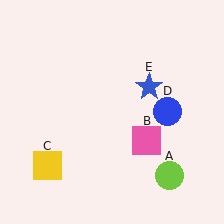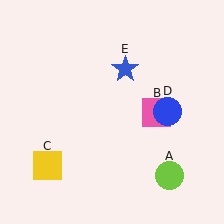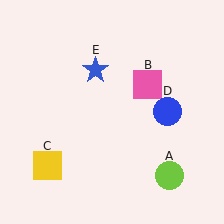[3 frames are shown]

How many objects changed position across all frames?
2 objects changed position: pink square (object B), blue star (object E).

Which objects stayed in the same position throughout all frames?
Lime circle (object A) and yellow square (object C) and blue circle (object D) remained stationary.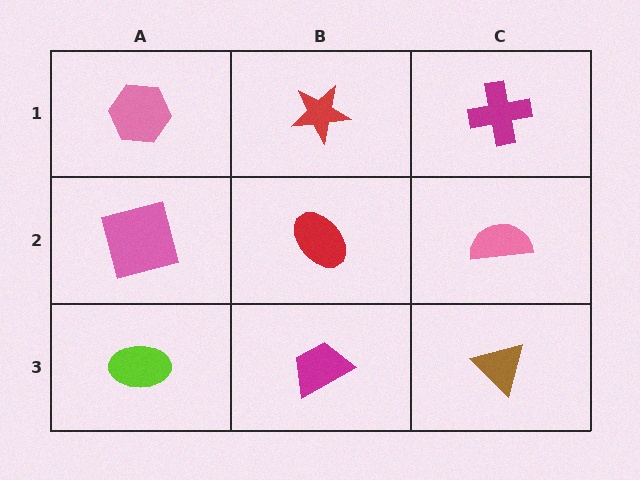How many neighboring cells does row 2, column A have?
3.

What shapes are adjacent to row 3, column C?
A pink semicircle (row 2, column C), a magenta trapezoid (row 3, column B).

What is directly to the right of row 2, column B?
A pink semicircle.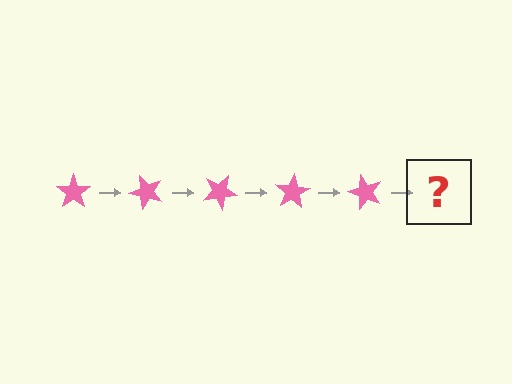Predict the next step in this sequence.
The next step is a pink star rotated 250 degrees.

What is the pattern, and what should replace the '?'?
The pattern is that the star rotates 50 degrees each step. The '?' should be a pink star rotated 250 degrees.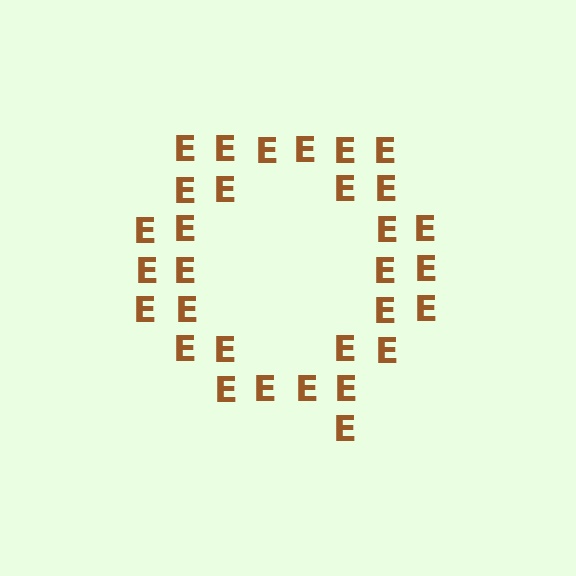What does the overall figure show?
The overall figure shows the letter Q.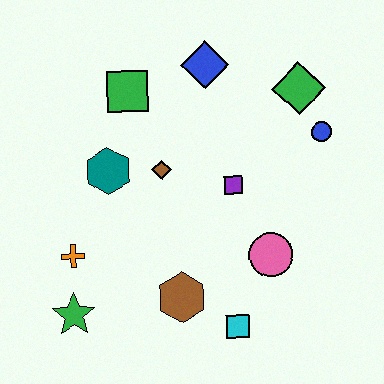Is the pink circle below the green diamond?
Yes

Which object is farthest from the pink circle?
The green square is farthest from the pink circle.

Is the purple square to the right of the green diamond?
No